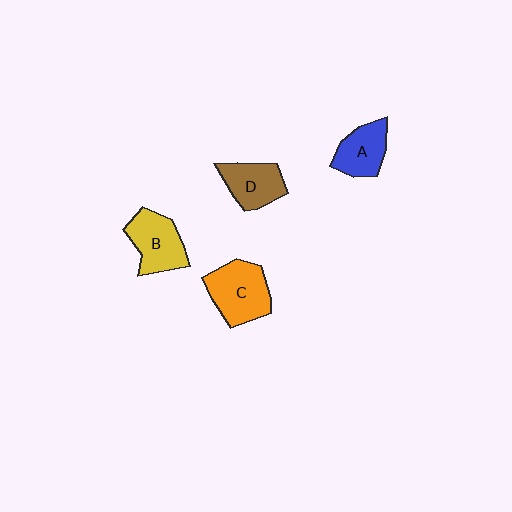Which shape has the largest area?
Shape C (orange).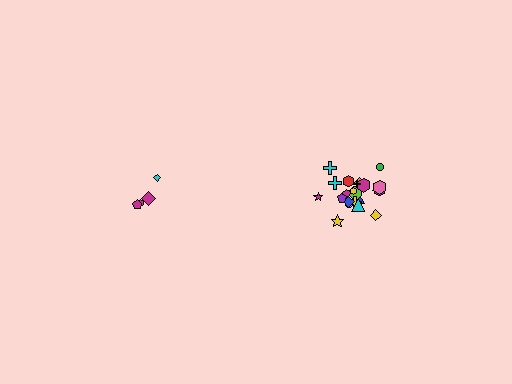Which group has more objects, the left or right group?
The right group.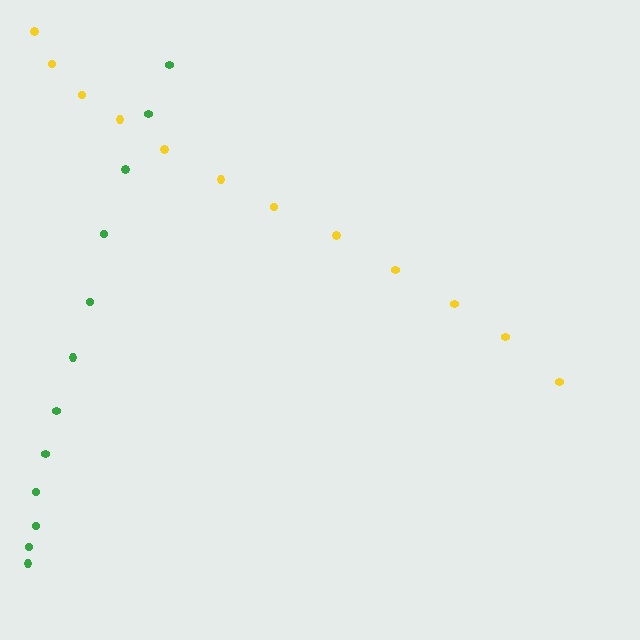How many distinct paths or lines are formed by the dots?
There are 2 distinct paths.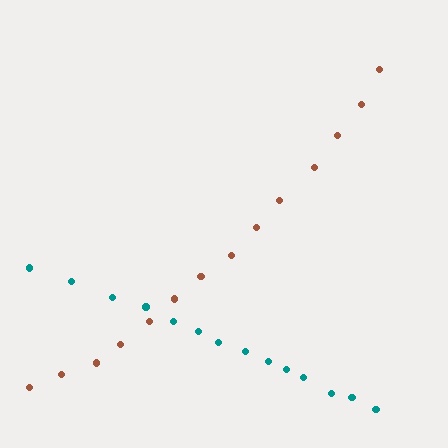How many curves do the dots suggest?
There are 2 distinct paths.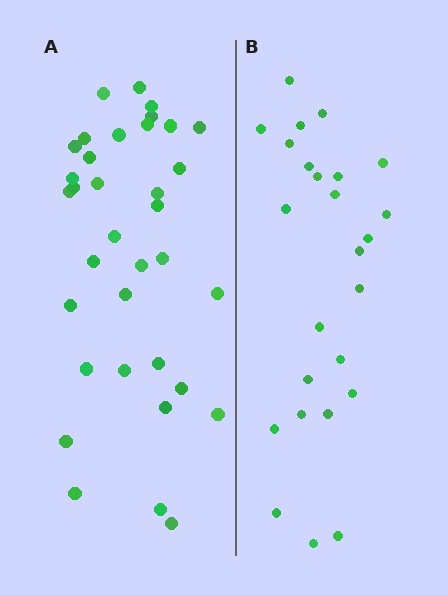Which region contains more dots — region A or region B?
Region A (the left region) has more dots.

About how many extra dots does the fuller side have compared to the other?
Region A has roughly 10 or so more dots than region B.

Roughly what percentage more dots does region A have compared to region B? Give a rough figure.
About 40% more.